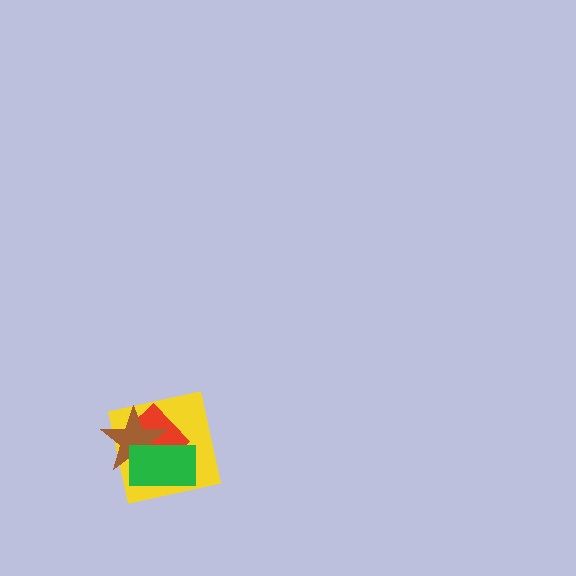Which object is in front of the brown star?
The green rectangle is in front of the brown star.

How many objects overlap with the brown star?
3 objects overlap with the brown star.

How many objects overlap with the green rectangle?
3 objects overlap with the green rectangle.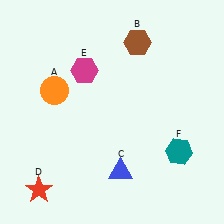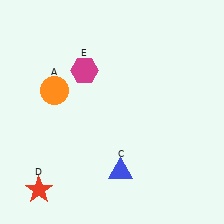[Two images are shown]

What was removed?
The brown hexagon (B), the teal hexagon (F) were removed in Image 2.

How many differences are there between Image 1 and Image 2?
There are 2 differences between the two images.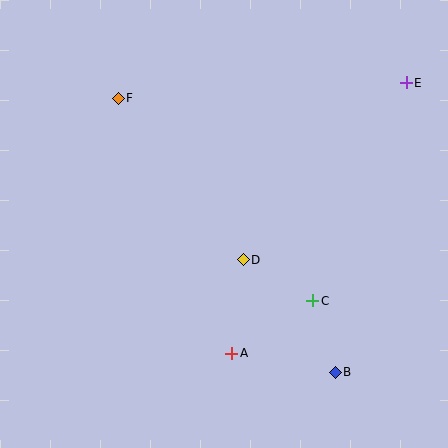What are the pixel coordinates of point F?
Point F is at (118, 98).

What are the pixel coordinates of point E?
Point E is at (406, 83).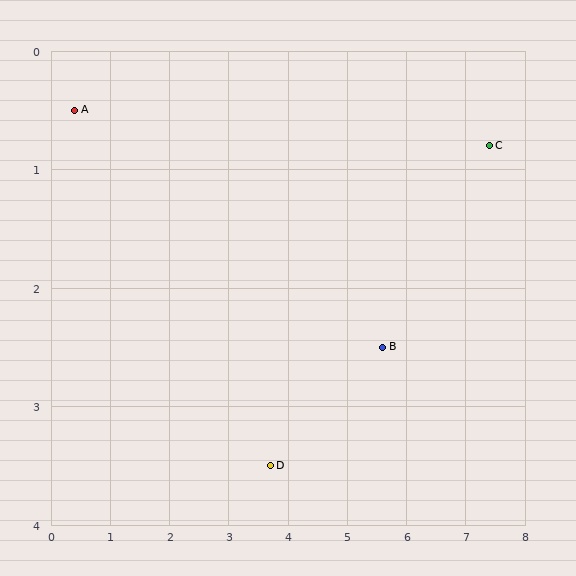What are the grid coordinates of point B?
Point B is at approximately (5.6, 2.5).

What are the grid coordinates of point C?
Point C is at approximately (7.4, 0.8).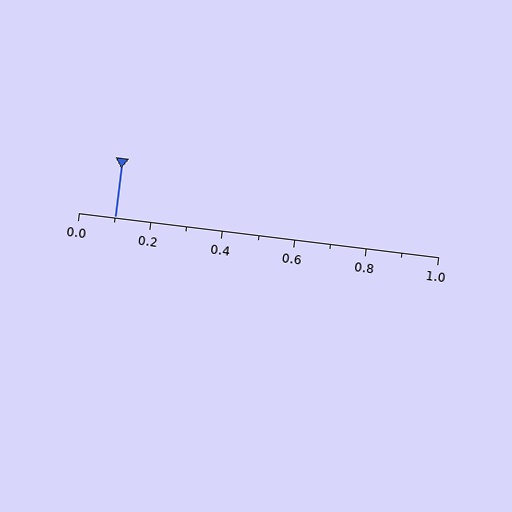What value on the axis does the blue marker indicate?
The marker indicates approximately 0.1.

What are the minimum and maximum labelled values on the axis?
The axis runs from 0.0 to 1.0.